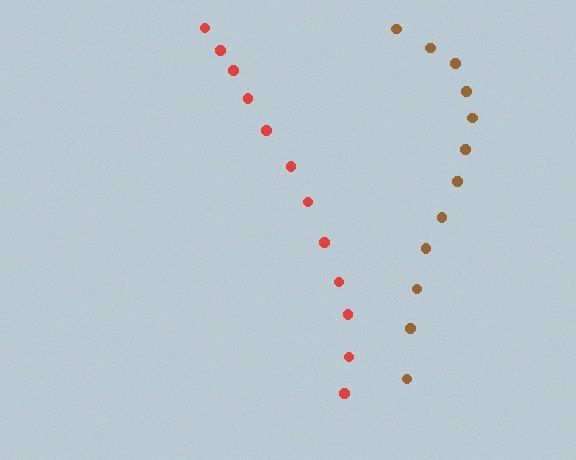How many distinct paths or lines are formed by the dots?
There are 2 distinct paths.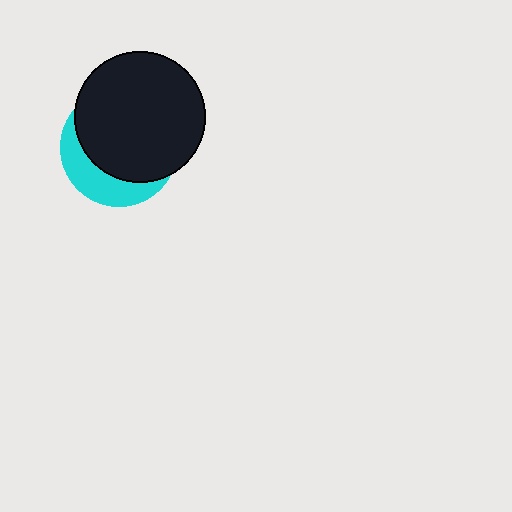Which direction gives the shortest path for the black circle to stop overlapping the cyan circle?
Moving toward the upper-right gives the shortest separation.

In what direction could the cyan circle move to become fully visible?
The cyan circle could move toward the lower-left. That would shift it out from behind the black circle entirely.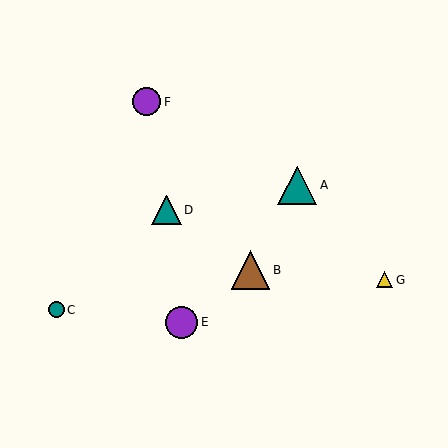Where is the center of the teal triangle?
The center of the teal triangle is at (166, 210).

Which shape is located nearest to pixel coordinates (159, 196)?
The teal triangle (labeled D) at (166, 210) is nearest to that location.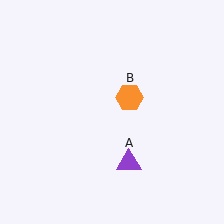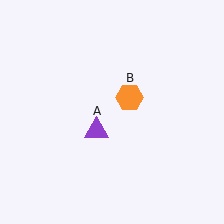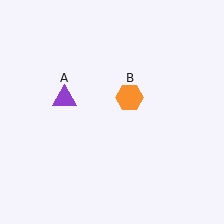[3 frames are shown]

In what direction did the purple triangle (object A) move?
The purple triangle (object A) moved up and to the left.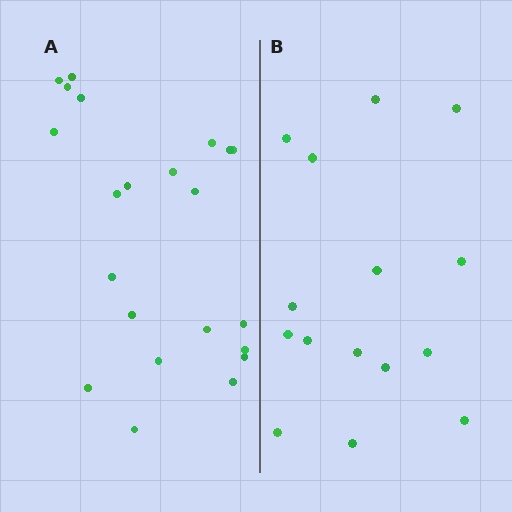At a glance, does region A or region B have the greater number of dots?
Region A (the left region) has more dots.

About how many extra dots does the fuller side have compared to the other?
Region A has roughly 8 or so more dots than region B.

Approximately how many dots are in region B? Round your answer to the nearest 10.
About 20 dots. (The exact count is 15, which rounds to 20.)